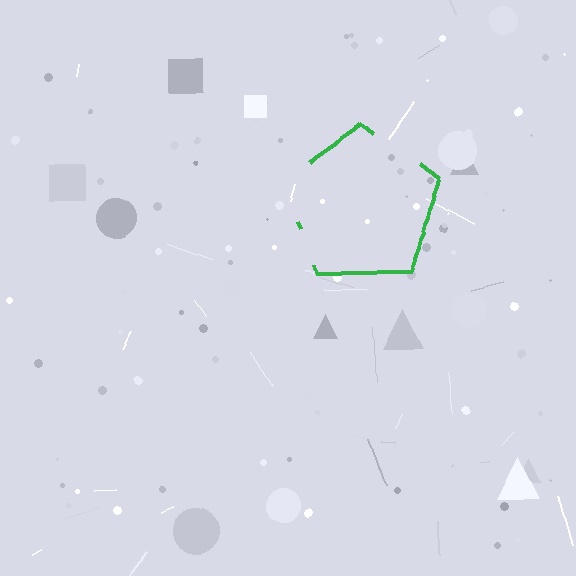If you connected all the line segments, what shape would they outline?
They would outline a pentagon.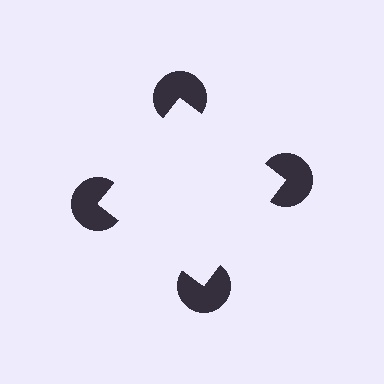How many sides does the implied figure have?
4 sides.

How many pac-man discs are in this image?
There are 4 — one at each vertex of the illusory square.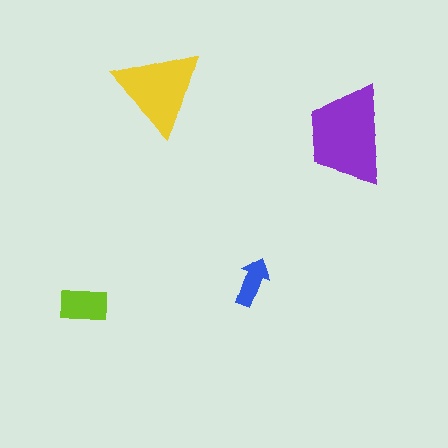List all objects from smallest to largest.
The blue arrow, the lime rectangle, the yellow triangle, the purple trapezoid.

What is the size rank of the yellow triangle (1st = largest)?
2nd.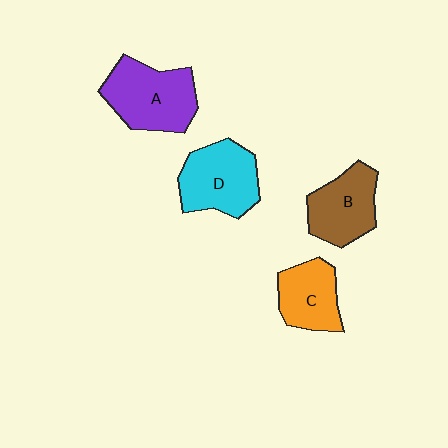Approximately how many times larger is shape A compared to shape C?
Approximately 1.4 times.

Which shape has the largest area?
Shape A (purple).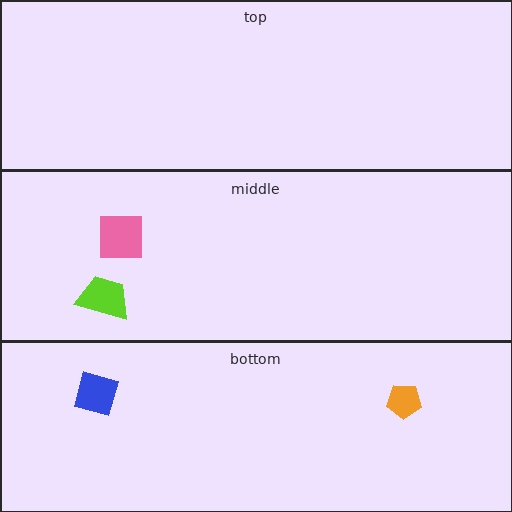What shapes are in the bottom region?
The blue diamond, the orange pentagon.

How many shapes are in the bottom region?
2.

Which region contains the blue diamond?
The bottom region.